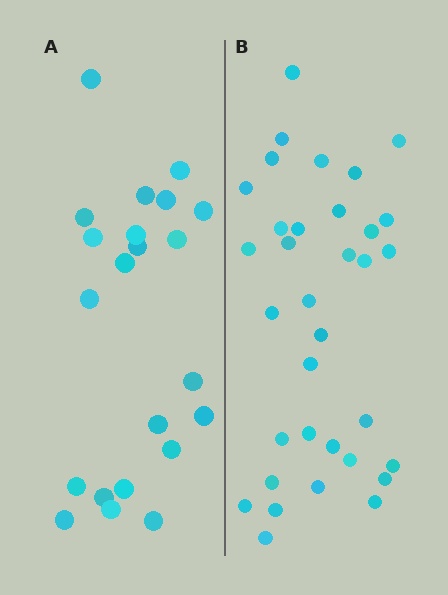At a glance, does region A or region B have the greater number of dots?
Region B (the right region) has more dots.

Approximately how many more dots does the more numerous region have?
Region B has roughly 12 or so more dots than region A.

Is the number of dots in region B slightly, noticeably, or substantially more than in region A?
Region B has substantially more. The ratio is roughly 1.5 to 1.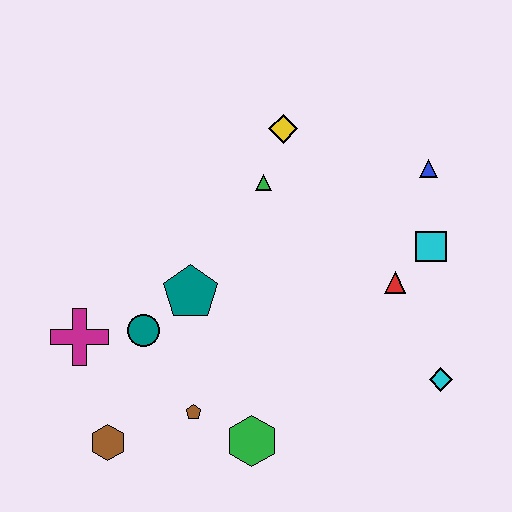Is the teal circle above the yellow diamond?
No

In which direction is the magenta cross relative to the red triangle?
The magenta cross is to the left of the red triangle.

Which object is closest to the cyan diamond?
The red triangle is closest to the cyan diamond.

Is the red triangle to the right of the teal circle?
Yes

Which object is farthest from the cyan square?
The brown hexagon is farthest from the cyan square.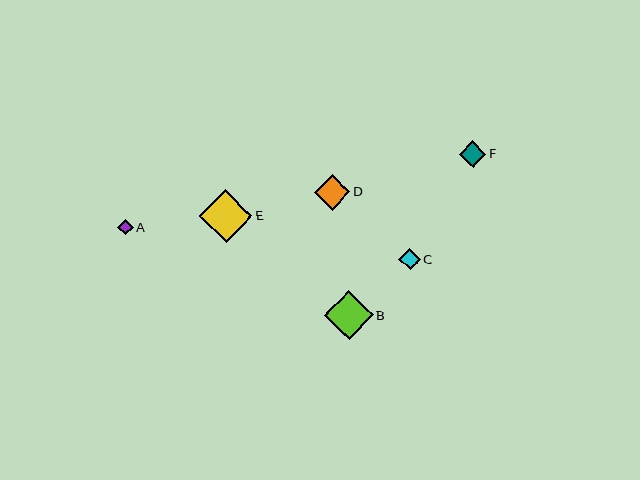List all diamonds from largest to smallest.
From largest to smallest: E, B, D, F, C, A.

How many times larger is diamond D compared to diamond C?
Diamond D is approximately 1.7 times the size of diamond C.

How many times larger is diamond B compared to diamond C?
Diamond B is approximately 2.2 times the size of diamond C.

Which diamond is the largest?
Diamond E is the largest with a size of approximately 53 pixels.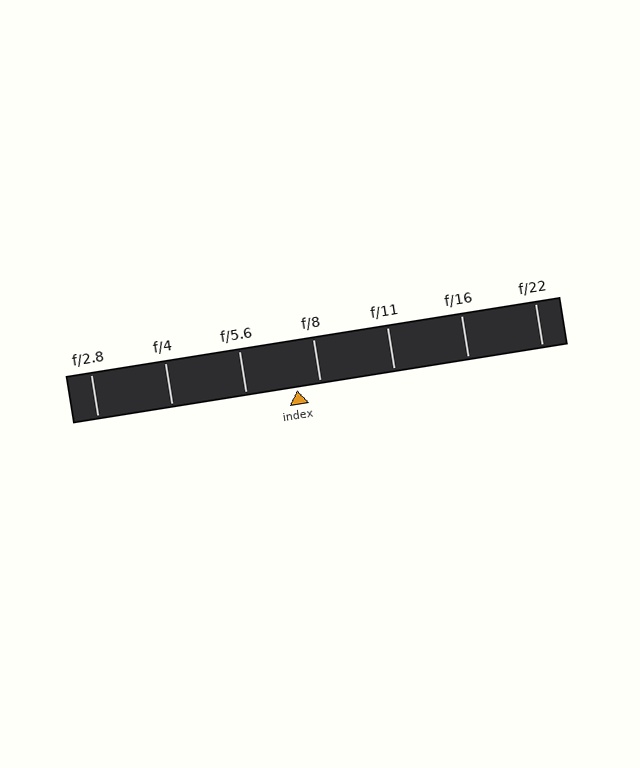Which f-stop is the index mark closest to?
The index mark is closest to f/8.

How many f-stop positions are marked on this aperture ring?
There are 7 f-stop positions marked.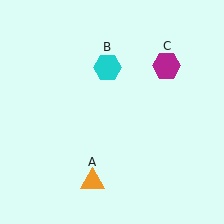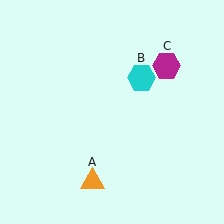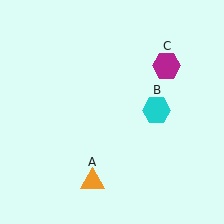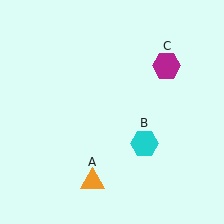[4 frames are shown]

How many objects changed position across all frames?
1 object changed position: cyan hexagon (object B).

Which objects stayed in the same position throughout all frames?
Orange triangle (object A) and magenta hexagon (object C) remained stationary.